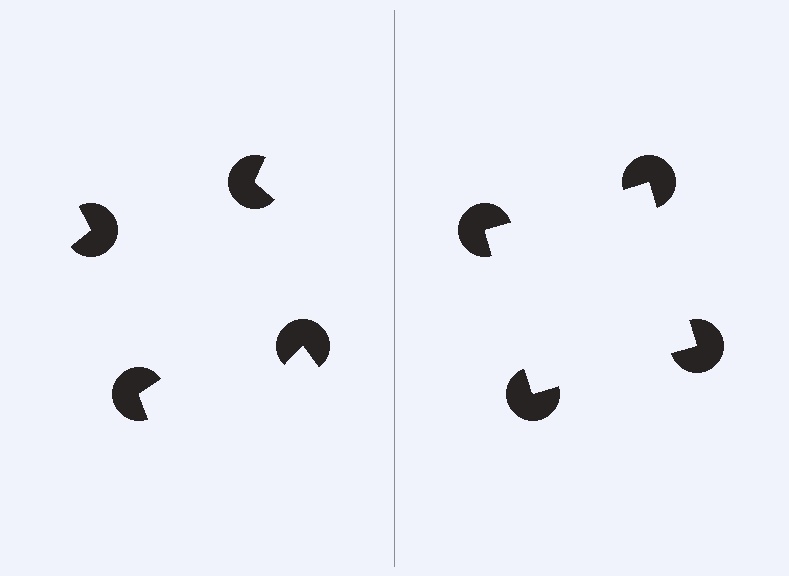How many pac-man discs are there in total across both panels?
8 — 4 on each side.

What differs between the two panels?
The pac-man discs are positioned identically on both sides; only the wedge orientations differ. On the right they align to a square; on the left they are misaligned.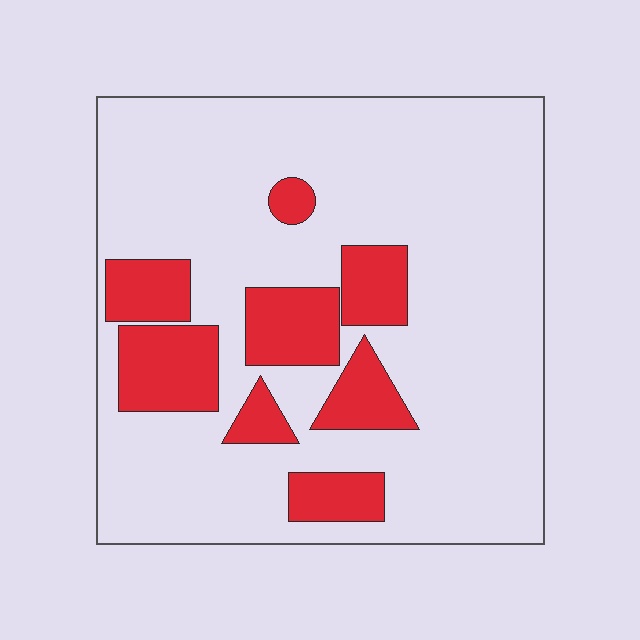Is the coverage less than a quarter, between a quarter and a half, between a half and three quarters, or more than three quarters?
Less than a quarter.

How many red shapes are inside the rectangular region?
8.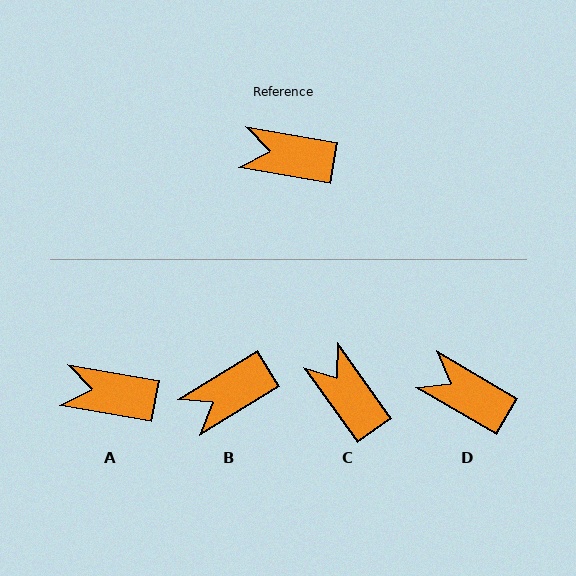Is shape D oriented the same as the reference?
No, it is off by about 21 degrees.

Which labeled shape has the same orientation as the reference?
A.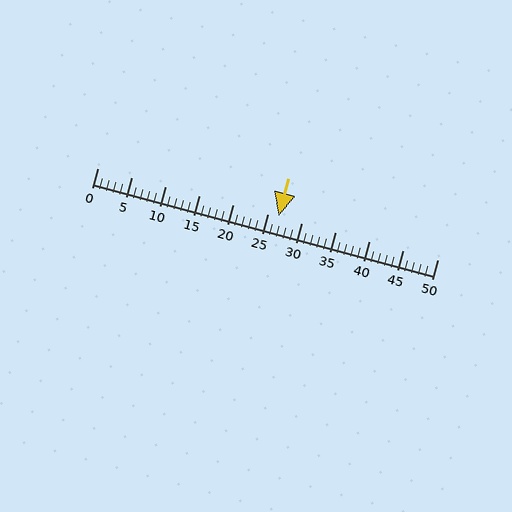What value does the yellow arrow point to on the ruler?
The yellow arrow points to approximately 27.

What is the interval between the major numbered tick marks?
The major tick marks are spaced 5 units apart.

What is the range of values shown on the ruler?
The ruler shows values from 0 to 50.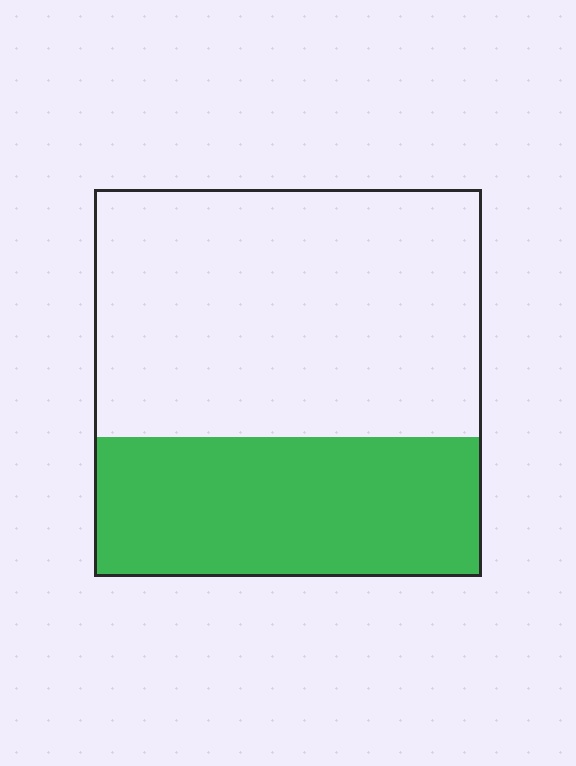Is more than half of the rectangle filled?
No.